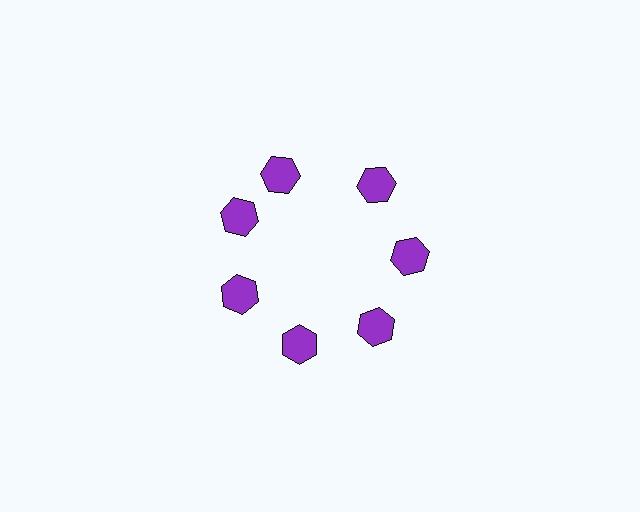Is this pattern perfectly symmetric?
No. The 7 purple hexagons are arranged in a ring, but one element near the 12 o'clock position is rotated out of alignment along the ring, breaking the 7-fold rotational symmetry.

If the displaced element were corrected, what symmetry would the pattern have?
It would have 7-fold rotational symmetry — the pattern would map onto itself every 51 degrees.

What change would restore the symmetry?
The symmetry would be restored by rotating it back into even spacing with its neighbors so that all 7 hexagons sit at equal angles and equal distance from the center.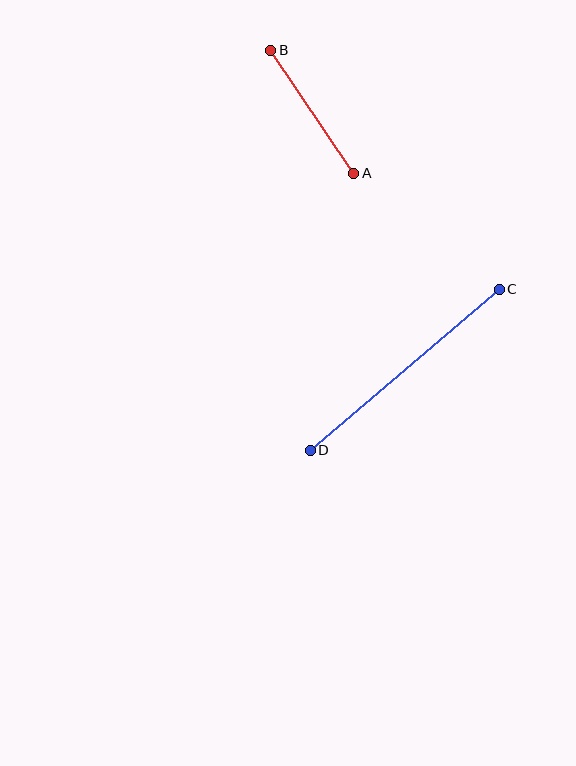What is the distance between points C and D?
The distance is approximately 248 pixels.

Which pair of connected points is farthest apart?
Points C and D are farthest apart.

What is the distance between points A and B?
The distance is approximately 149 pixels.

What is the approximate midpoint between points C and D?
The midpoint is at approximately (405, 370) pixels.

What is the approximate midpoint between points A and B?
The midpoint is at approximately (312, 112) pixels.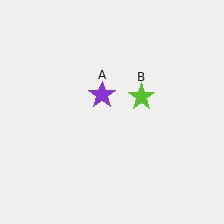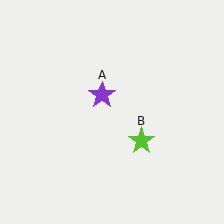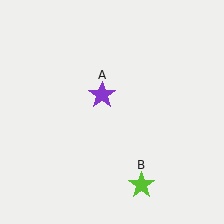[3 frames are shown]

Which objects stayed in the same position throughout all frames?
Purple star (object A) remained stationary.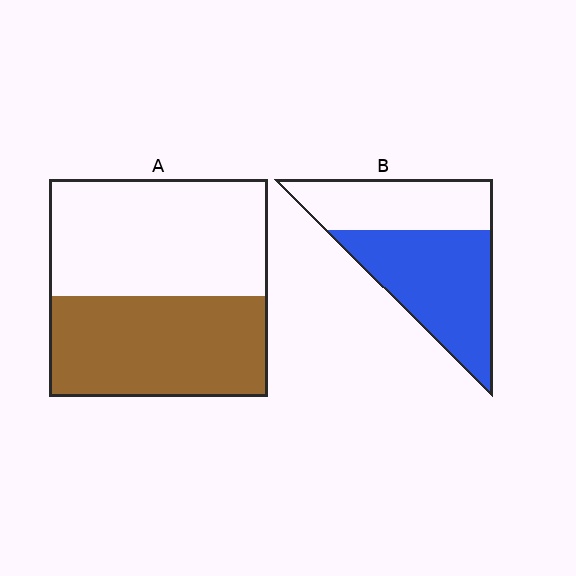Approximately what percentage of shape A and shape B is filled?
A is approximately 45% and B is approximately 60%.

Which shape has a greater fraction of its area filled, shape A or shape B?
Shape B.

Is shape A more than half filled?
Roughly half.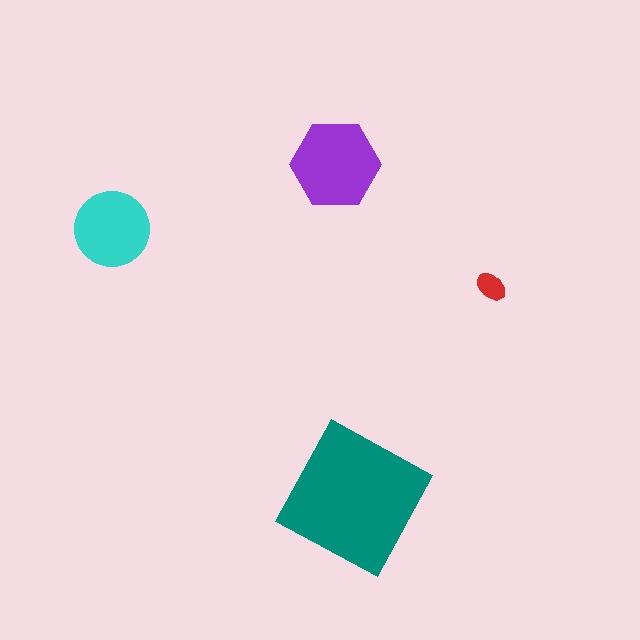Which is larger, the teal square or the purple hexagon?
The teal square.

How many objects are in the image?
There are 4 objects in the image.